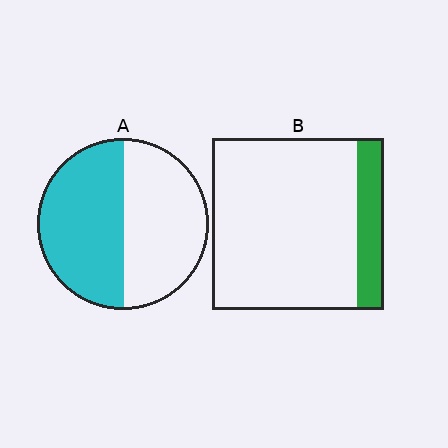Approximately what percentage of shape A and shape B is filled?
A is approximately 50% and B is approximately 15%.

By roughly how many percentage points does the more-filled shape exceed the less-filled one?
By roughly 35 percentage points (A over B).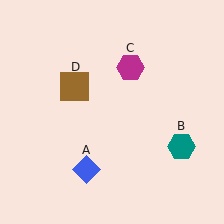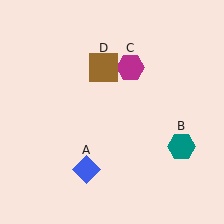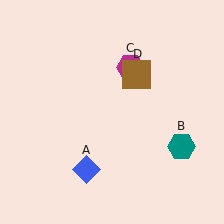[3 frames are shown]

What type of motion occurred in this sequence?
The brown square (object D) rotated clockwise around the center of the scene.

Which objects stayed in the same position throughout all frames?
Blue diamond (object A) and teal hexagon (object B) and magenta hexagon (object C) remained stationary.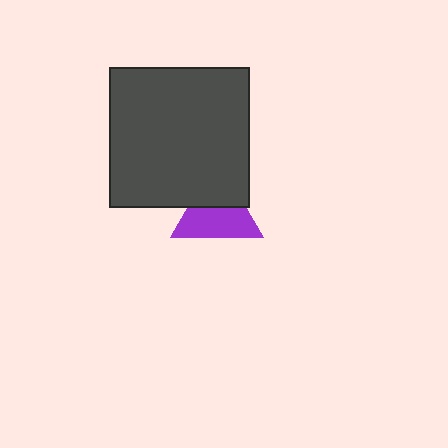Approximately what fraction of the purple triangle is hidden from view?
Roughly 40% of the purple triangle is hidden behind the dark gray square.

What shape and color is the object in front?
The object in front is a dark gray square.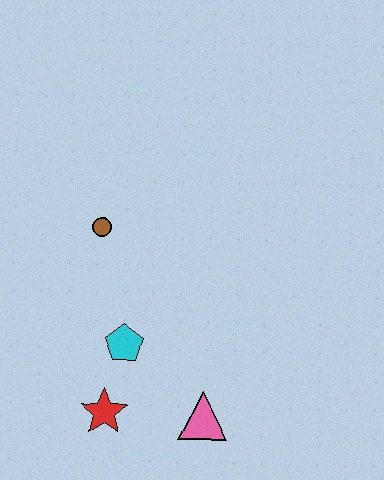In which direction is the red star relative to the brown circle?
The red star is below the brown circle.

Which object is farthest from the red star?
The brown circle is farthest from the red star.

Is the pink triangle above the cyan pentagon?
No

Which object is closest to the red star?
The cyan pentagon is closest to the red star.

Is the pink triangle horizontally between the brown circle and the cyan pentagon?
No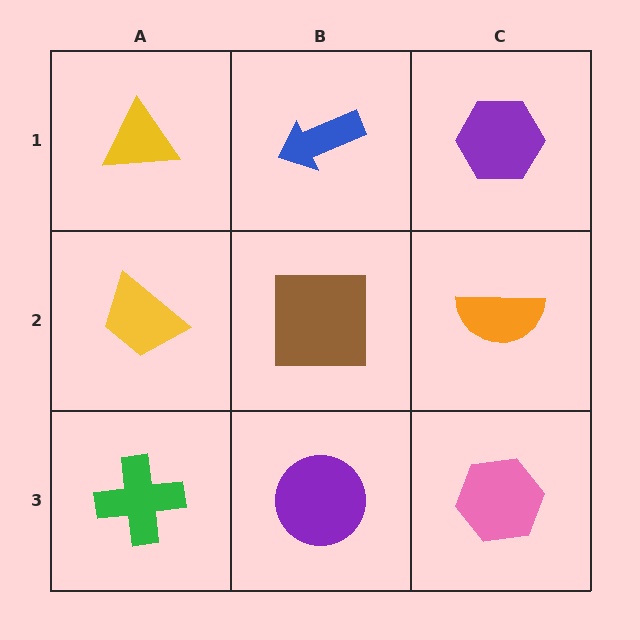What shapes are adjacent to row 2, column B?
A blue arrow (row 1, column B), a purple circle (row 3, column B), a yellow trapezoid (row 2, column A), an orange semicircle (row 2, column C).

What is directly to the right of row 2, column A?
A brown square.